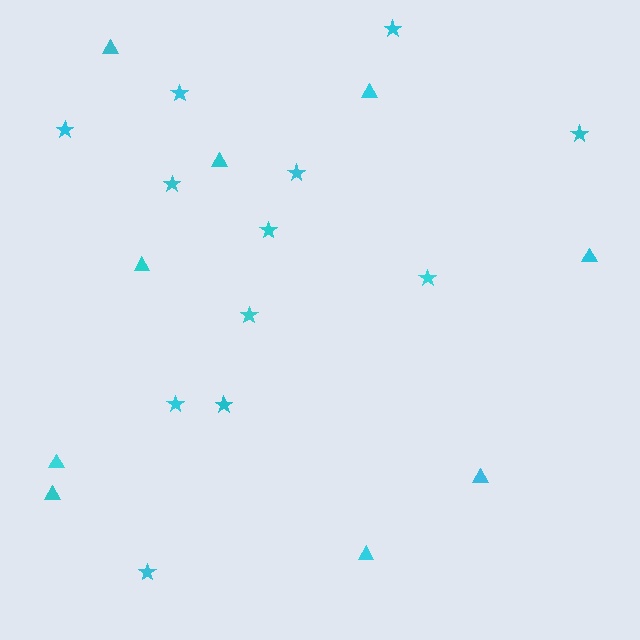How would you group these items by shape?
There are 2 groups: one group of triangles (9) and one group of stars (12).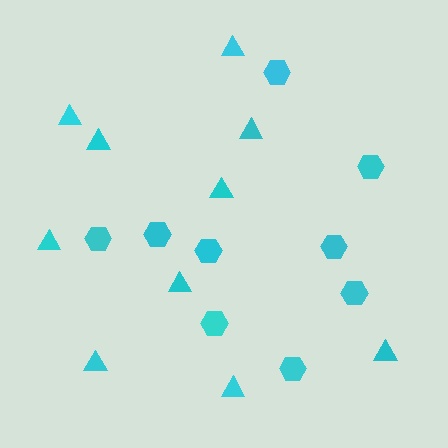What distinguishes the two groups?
There are 2 groups: one group of hexagons (9) and one group of triangles (10).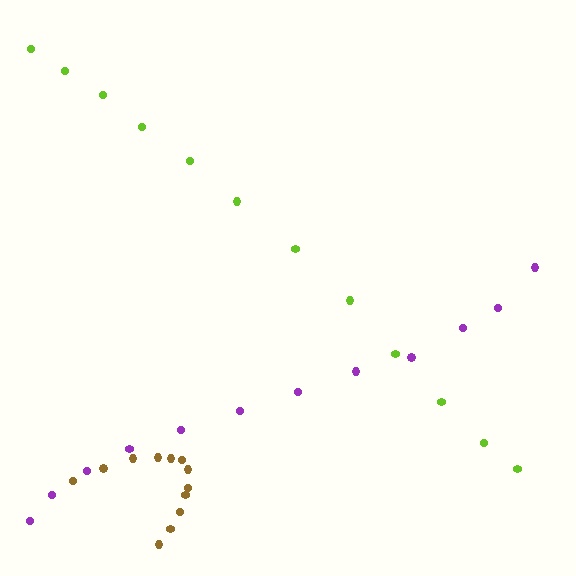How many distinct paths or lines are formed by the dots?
There are 3 distinct paths.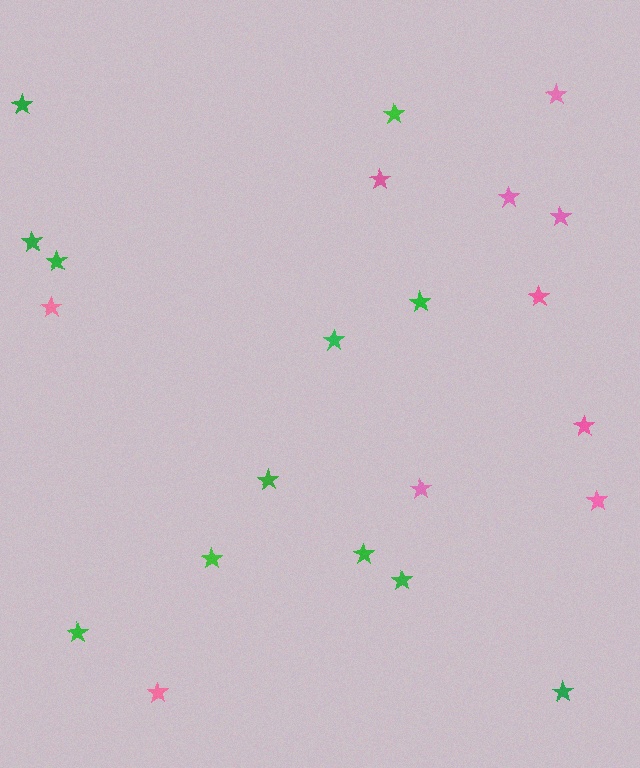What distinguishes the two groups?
There are 2 groups: one group of pink stars (10) and one group of green stars (12).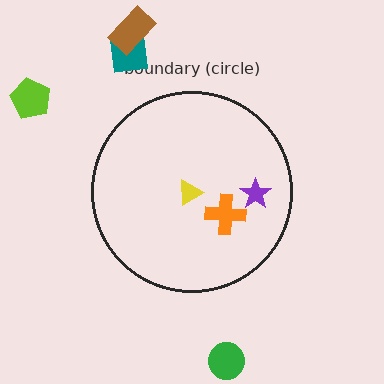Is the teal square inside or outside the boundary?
Outside.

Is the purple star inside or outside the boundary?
Inside.